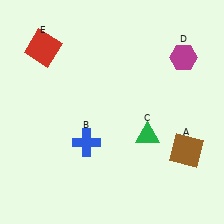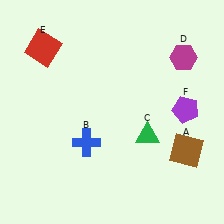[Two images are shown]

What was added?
A purple pentagon (F) was added in Image 2.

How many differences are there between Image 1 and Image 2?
There is 1 difference between the two images.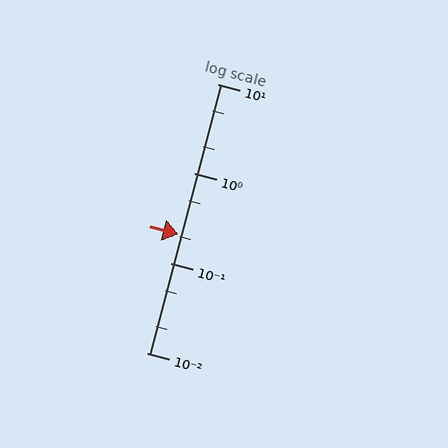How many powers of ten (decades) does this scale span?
The scale spans 3 decades, from 0.01 to 10.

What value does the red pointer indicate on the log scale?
The pointer indicates approximately 0.21.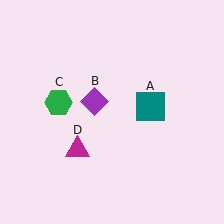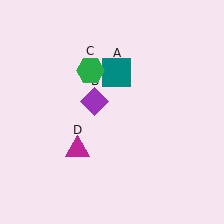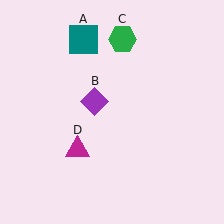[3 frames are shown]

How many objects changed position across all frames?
2 objects changed position: teal square (object A), green hexagon (object C).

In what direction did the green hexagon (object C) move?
The green hexagon (object C) moved up and to the right.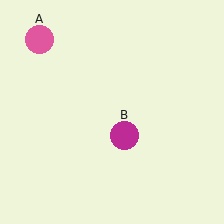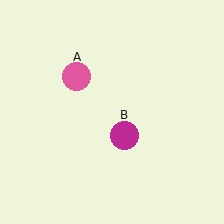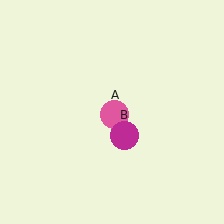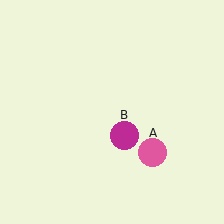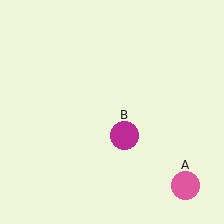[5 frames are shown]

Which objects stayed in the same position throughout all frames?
Magenta circle (object B) remained stationary.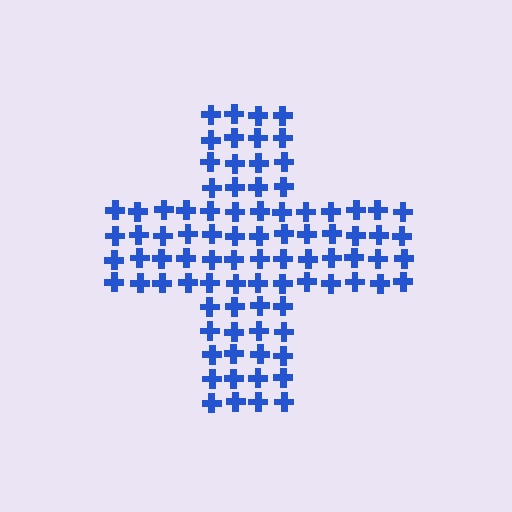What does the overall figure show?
The overall figure shows a cross.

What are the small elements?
The small elements are crosses.